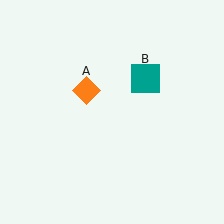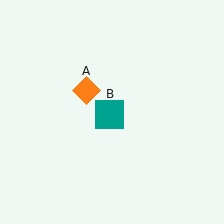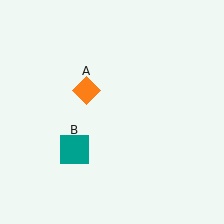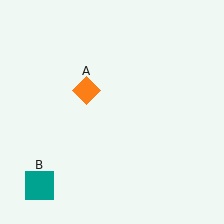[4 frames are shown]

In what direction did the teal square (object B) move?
The teal square (object B) moved down and to the left.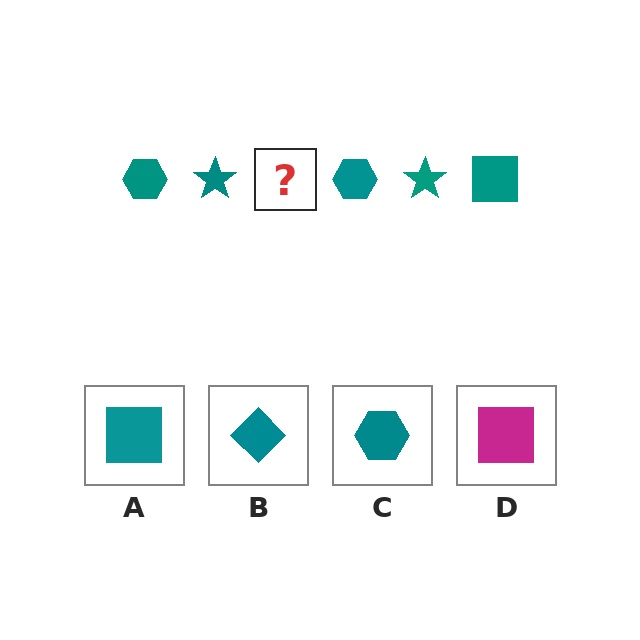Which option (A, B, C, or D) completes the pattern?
A.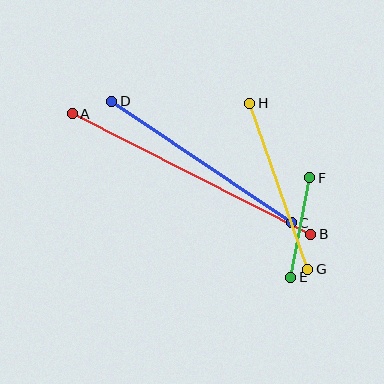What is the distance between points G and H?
The distance is approximately 176 pixels.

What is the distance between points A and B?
The distance is approximately 267 pixels.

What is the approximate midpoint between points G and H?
The midpoint is at approximately (279, 186) pixels.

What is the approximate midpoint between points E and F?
The midpoint is at approximately (300, 227) pixels.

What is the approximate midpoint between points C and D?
The midpoint is at approximately (201, 162) pixels.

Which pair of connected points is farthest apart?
Points A and B are farthest apart.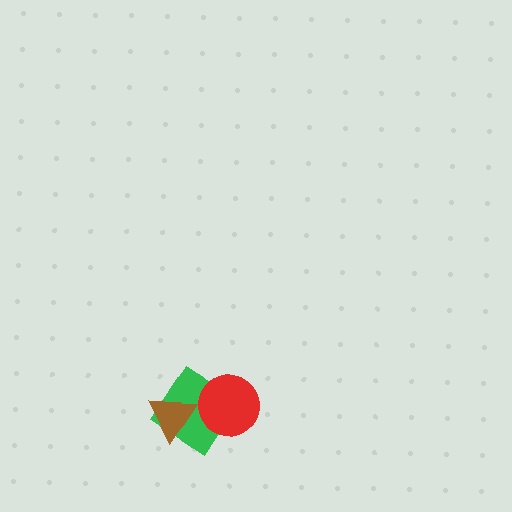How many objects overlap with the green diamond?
2 objects overlap with the green diamond.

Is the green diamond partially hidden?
Yes, it is partially covered by another shape.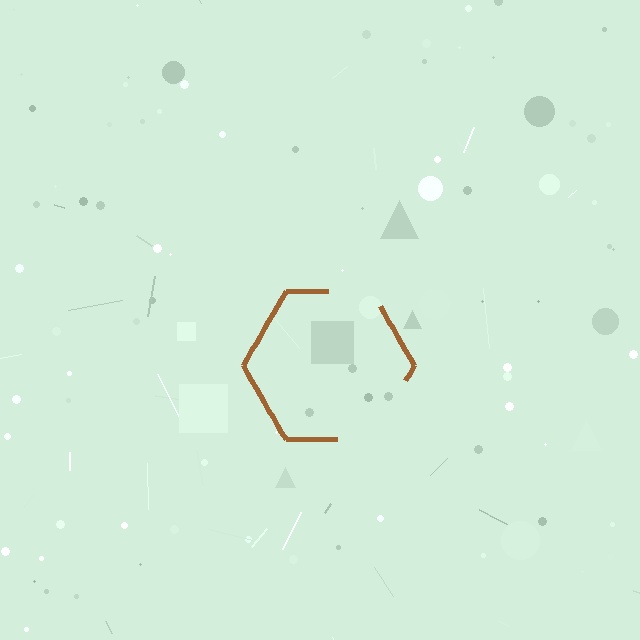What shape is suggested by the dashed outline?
The dashed outline suggests a hexagon.